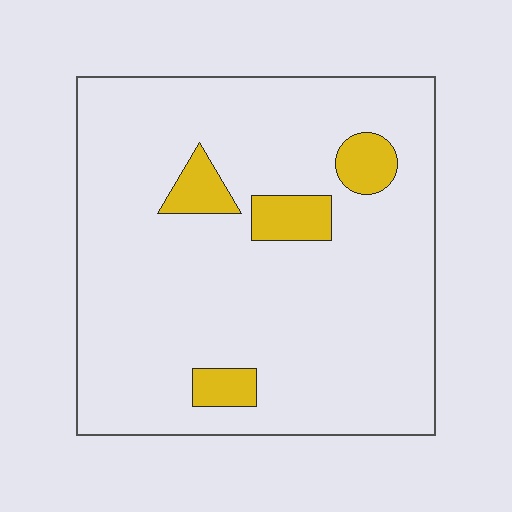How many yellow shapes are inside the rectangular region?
4.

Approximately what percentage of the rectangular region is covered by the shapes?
Approximately 10%.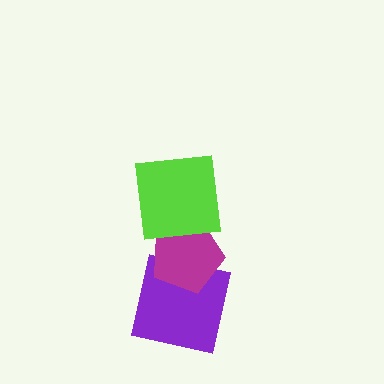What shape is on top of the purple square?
The magenta pentagon is on top of the purple square.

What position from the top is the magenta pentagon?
The magenta pentagon is 2nd from the top.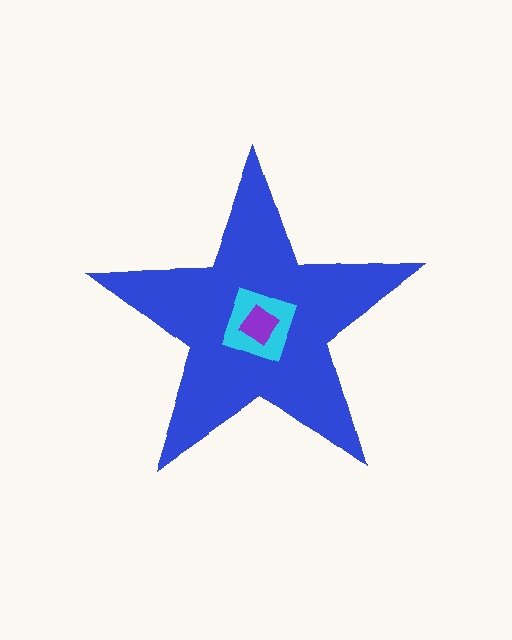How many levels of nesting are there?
3.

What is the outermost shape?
The blue star.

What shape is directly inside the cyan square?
The purple diamond.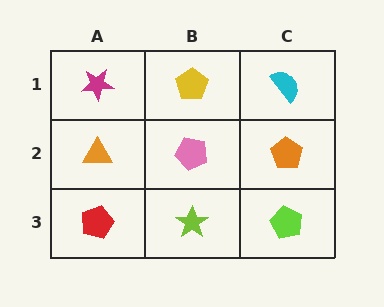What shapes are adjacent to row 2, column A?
A magenta star (row 1, column A), a red pentagon (row 3, column A), a pink pentagon (row 2, column B).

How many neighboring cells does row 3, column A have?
2.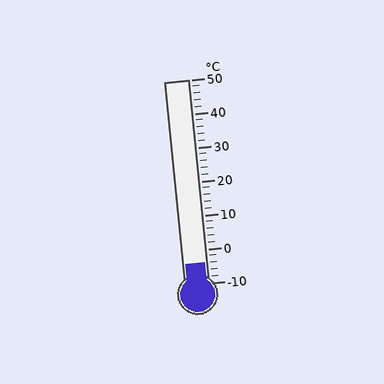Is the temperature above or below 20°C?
The temperature is below 20°C.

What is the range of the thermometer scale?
The thermometer scale ranges from -10°C to 50°C.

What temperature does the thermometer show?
The thermometer shows approximately -4°C.